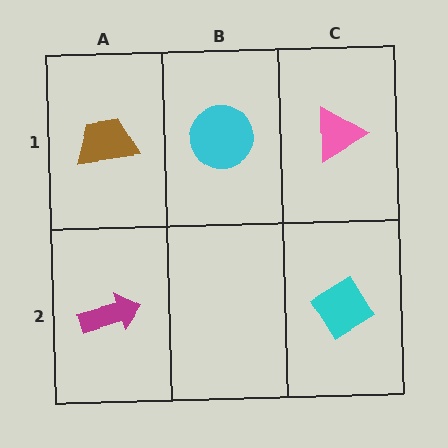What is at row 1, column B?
A cyan circle.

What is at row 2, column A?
A magenta arrow.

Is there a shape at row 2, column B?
No, that cell is empty.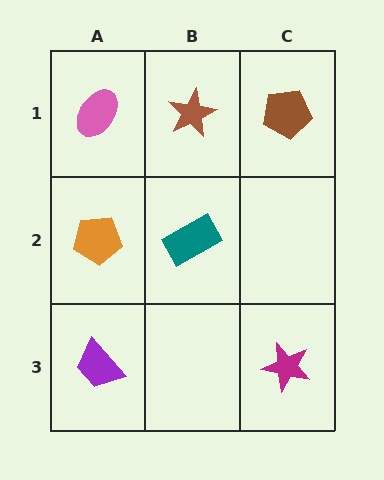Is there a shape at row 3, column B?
No, that cell is empty.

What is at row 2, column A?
An orange pentagon.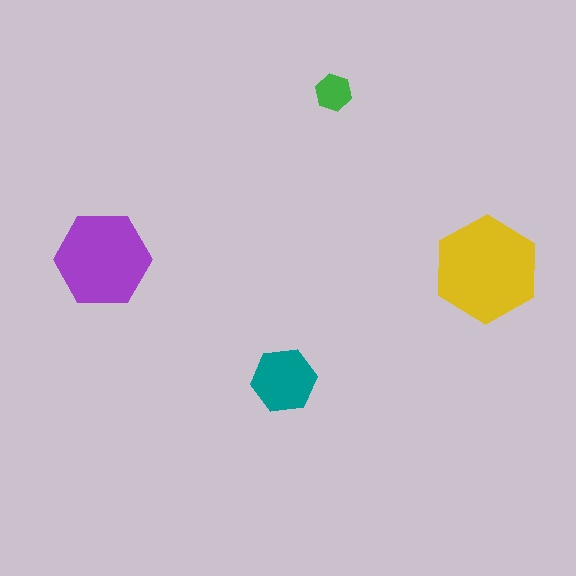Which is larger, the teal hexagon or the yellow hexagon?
The yellow one.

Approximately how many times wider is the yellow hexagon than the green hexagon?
About 3 times wider.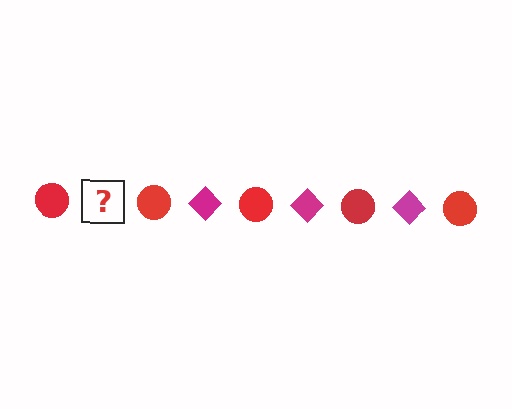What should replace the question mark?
The question mark should be replaced with a magenta diamond.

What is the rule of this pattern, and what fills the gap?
The rule is that the pattern alternates between red circle and magenta diamond. The gap should be filled with a magenta diamond.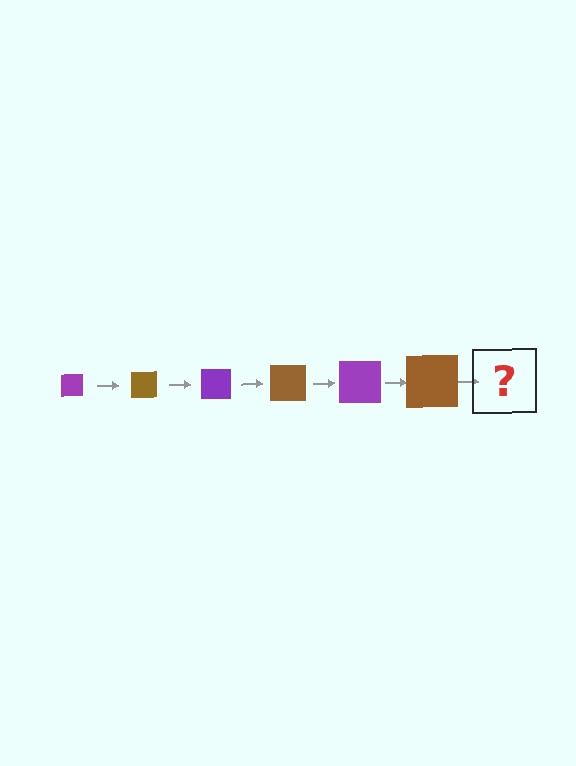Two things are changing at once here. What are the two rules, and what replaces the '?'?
The two rules are that the square grows larger each step and the color cycles through purple and brown. The '?' should be a purple square, larger than the previous one.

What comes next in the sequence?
The next element should be a purple square, larger than the previous one.